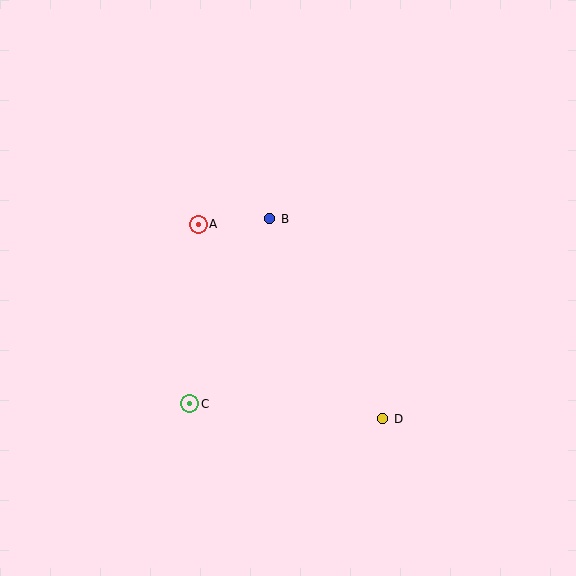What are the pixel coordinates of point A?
Point A is at (198, 224).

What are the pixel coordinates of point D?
Point D is at (383, 419).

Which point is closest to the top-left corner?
Point A is closest to the top-left corner.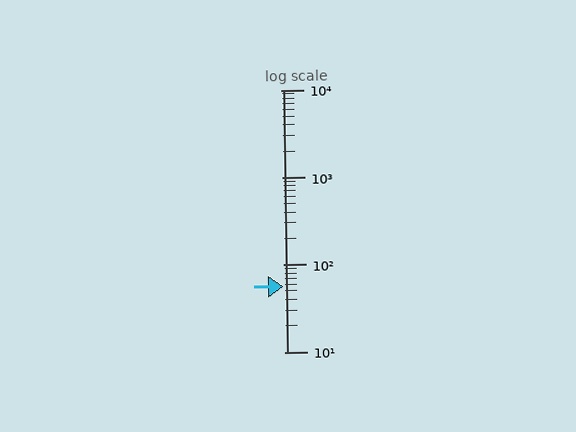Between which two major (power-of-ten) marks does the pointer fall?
The pointer is between 10 and 100.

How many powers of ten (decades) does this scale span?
The scale spans 3 decades, from 10 to 10000.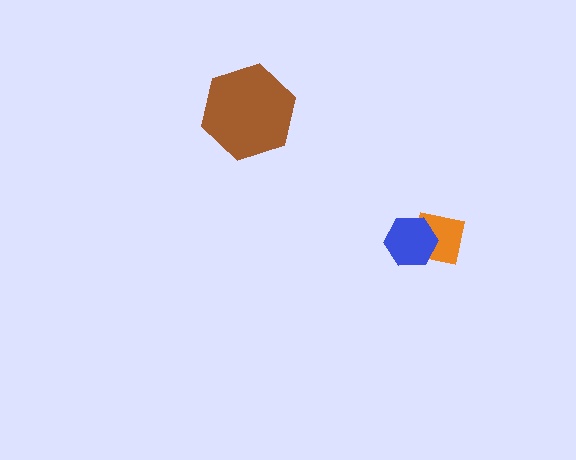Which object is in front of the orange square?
The blue hexagon is in front of the orange square.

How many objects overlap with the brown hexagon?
0 objects overlap with the brown hexagon.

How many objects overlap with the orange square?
1 object overlaps with the orange square.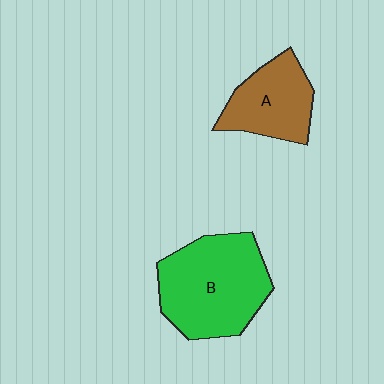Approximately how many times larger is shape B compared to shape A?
Approximately 1.6 times.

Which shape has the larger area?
Shape B (green).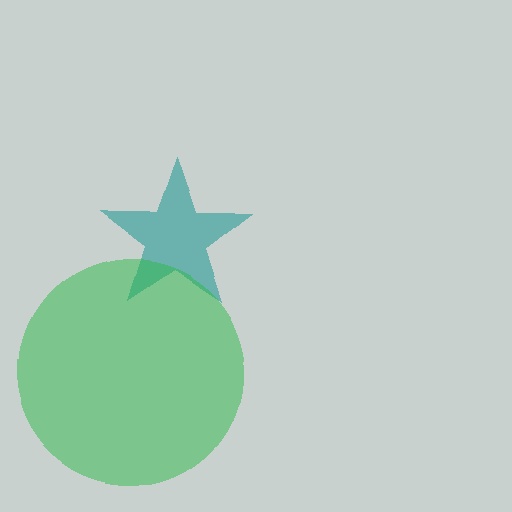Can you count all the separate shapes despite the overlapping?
Yes, there are 2 separate shapes.